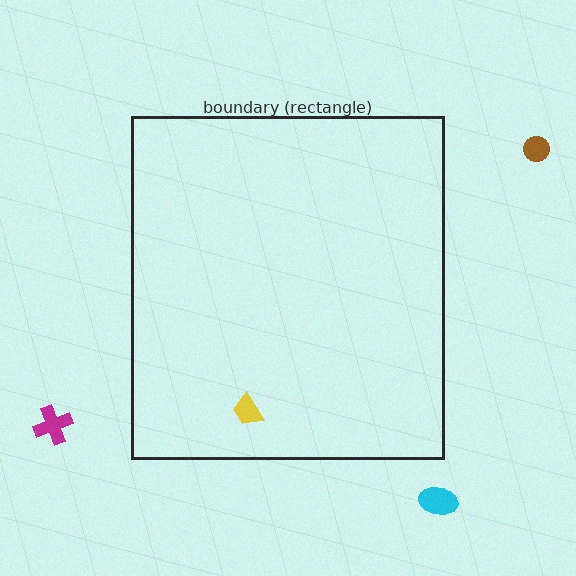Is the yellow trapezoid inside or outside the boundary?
Inside.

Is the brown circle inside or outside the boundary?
Outside.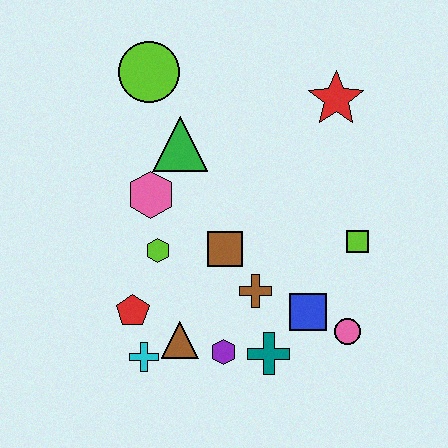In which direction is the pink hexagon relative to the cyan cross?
The pink hexagon is above the cyan cross.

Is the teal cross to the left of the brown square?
No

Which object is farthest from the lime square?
The lime circle is farthest from the lime square.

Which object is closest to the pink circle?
The blue square is closest to the pink circle.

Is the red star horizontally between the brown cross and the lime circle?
No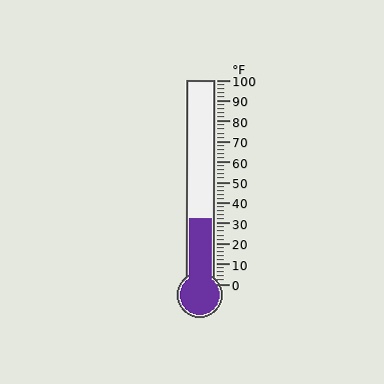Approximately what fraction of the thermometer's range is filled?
The thermometer is filled to approximately 30% of its range.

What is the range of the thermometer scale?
The thermometer scale ranges from 0°F to 100°F.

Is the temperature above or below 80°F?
The temperature is below 80°F.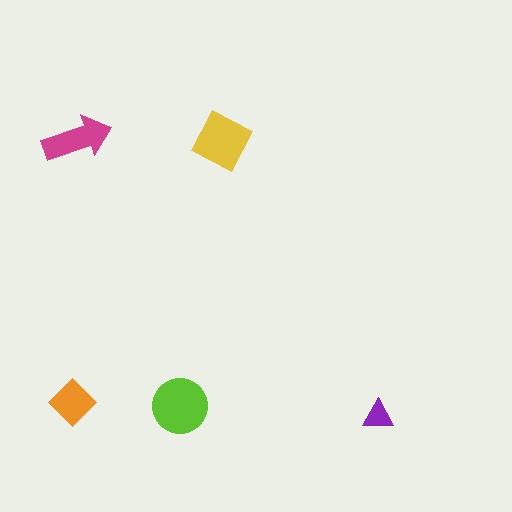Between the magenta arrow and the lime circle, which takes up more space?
The lime circle.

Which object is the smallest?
The purple triangle.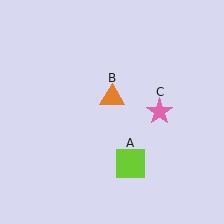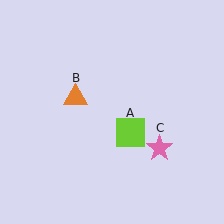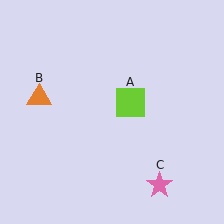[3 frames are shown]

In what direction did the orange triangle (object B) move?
The orange triangle (object B) moved left.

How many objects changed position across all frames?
3 objects changed position: lime square (object A), orange triangle (object B), pink star (object C).